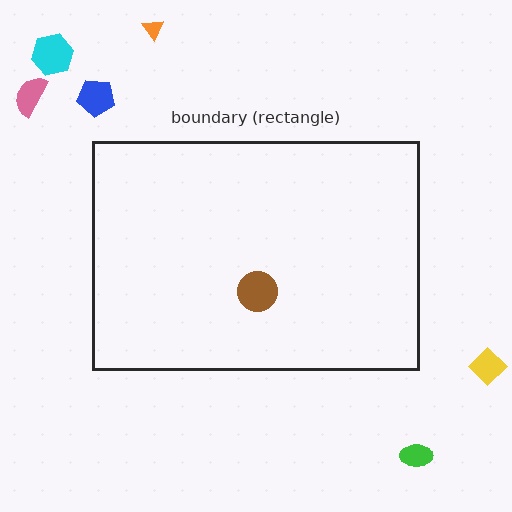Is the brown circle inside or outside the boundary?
Inside.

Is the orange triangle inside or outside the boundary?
Outside.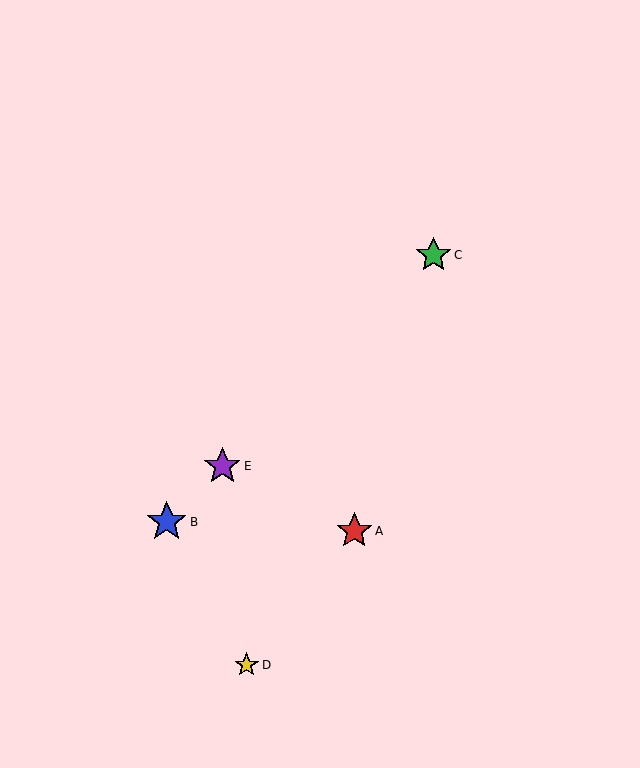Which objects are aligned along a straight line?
Objects B, C, E are aligned along a straight line.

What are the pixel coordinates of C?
Object C is at (433, 255).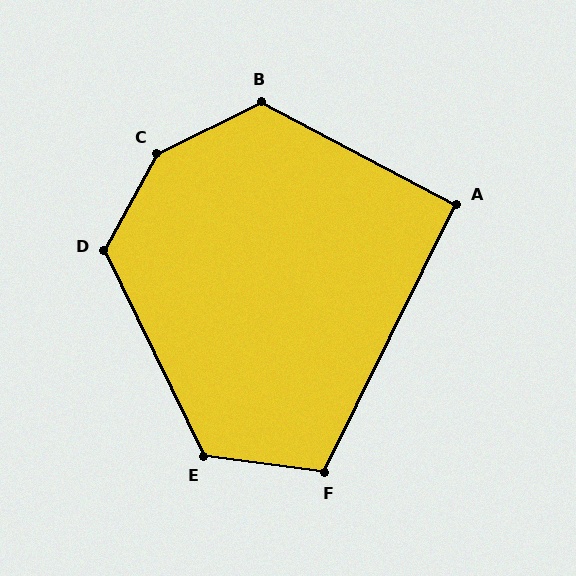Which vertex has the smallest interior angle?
A, at approximately 92 degrees.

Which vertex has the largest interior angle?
C, at approximately 145 degrees.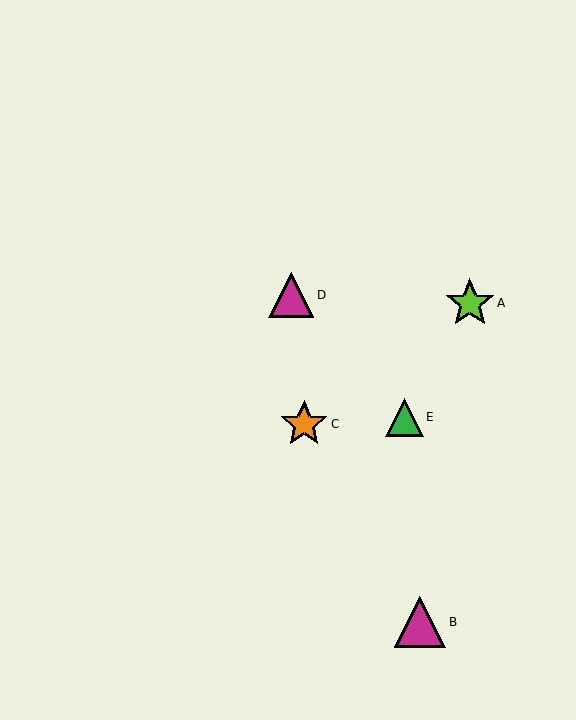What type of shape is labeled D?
Shape D is a magenta triangle.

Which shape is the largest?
The magenta triangle (labeled B) is the largest.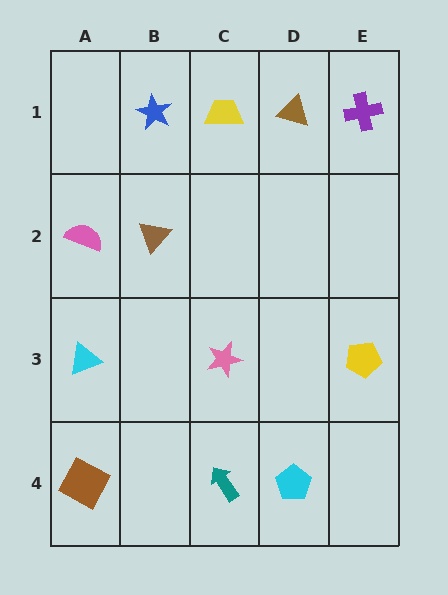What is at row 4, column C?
A teal arrow.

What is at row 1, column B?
A blue star.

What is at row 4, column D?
A cyan pentagon.